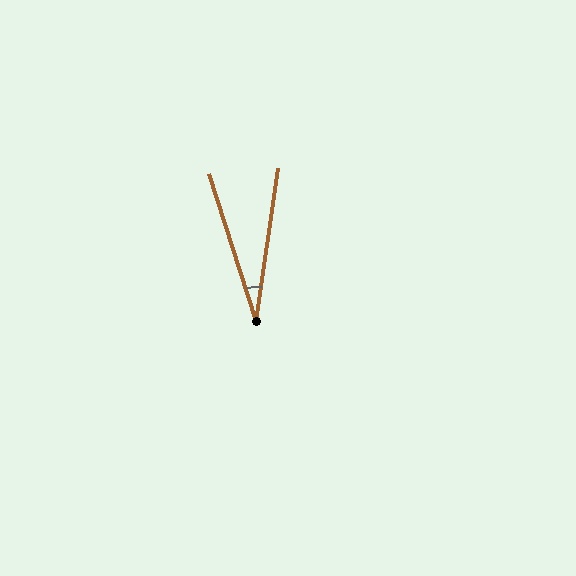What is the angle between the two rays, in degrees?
Approximately 26 degrees.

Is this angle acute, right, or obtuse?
It is acute.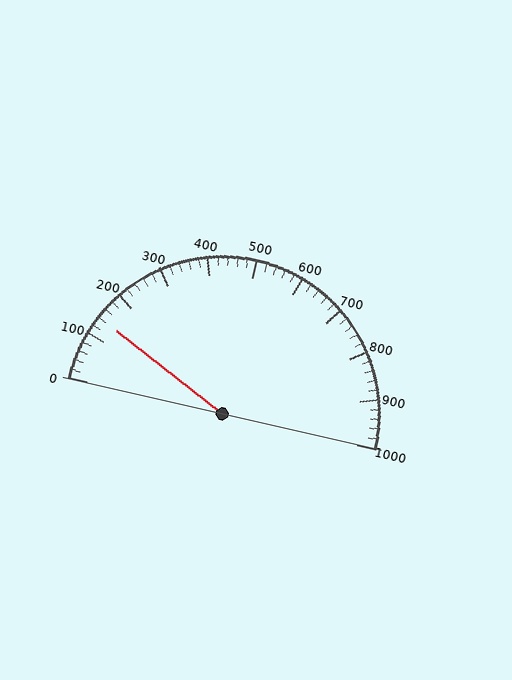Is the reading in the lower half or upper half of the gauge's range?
The reading is in the lower half of the range (0 to 1000).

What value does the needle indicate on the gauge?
The needle indicates approximately 140.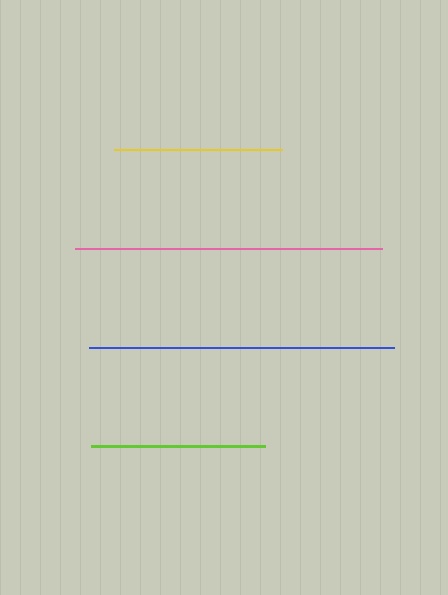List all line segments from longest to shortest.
From longest to shortest: pink, blue, lime, yellow.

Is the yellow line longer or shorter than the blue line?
The blue line is longer than the yellow line.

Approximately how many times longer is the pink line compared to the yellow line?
The pink line is approximately 1.8 times the length of the yellow line.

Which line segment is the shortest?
The yellow line is the shortest at approximately 168 pixels.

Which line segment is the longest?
The pink line is the longest at approximately 307 pixels.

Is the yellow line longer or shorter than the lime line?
The lime line is longer than the yellow line.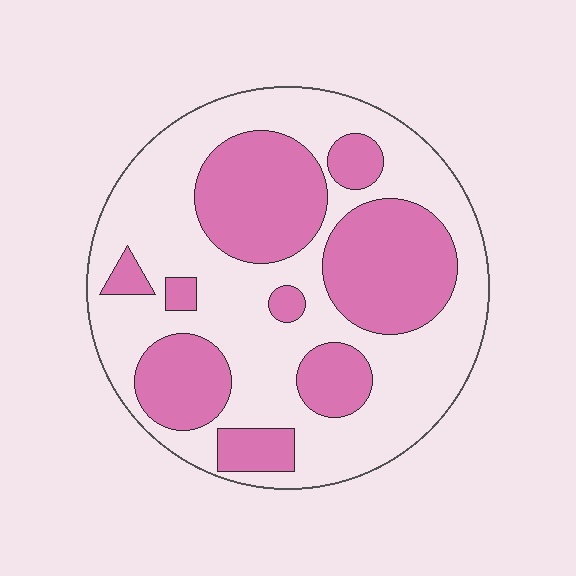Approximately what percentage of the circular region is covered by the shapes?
Approximately 40%.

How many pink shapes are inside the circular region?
9.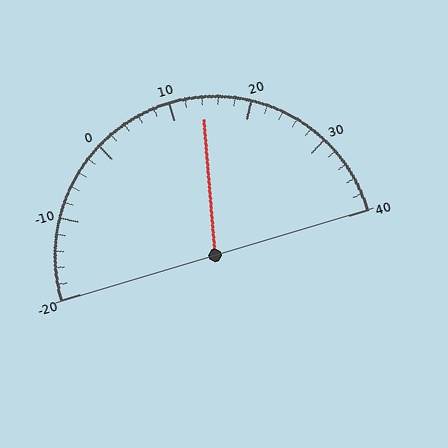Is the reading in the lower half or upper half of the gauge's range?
The reading is in the upper half of the range (-20 to 40).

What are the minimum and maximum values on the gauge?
The gauge ranges from -20 to 40.